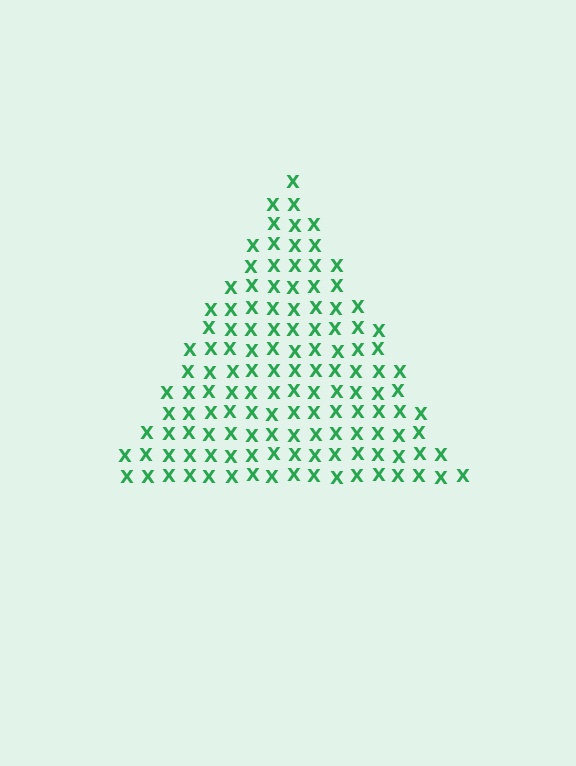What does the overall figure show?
The overall figure shows a triangle.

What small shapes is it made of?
It is made of small letter X's.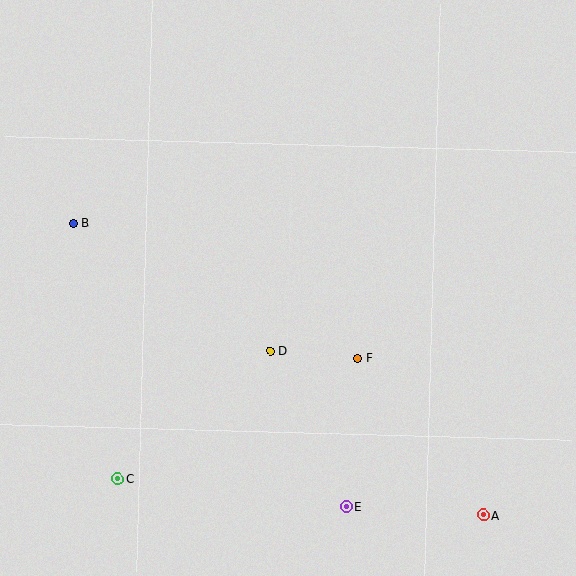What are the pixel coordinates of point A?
Point A is at (483, 515).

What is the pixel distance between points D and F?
The distance between D and F is 88 pixels.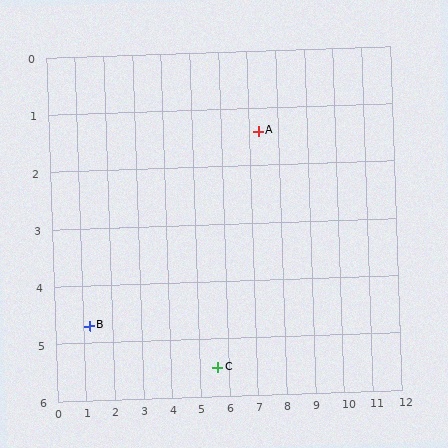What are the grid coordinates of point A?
Point A is at approximately (7.3, 1.4).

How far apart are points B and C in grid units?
Points B and C are about 4.5 grid units apart.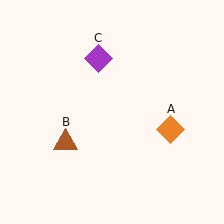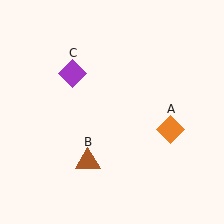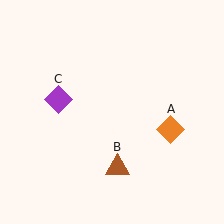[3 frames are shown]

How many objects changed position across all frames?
2 objects changed position: brown triangle (object B), purple diamond (object C).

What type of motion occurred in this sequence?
The brown triangle (object B), purple diamond (object C) rotated counterclockwise around the center of the scene.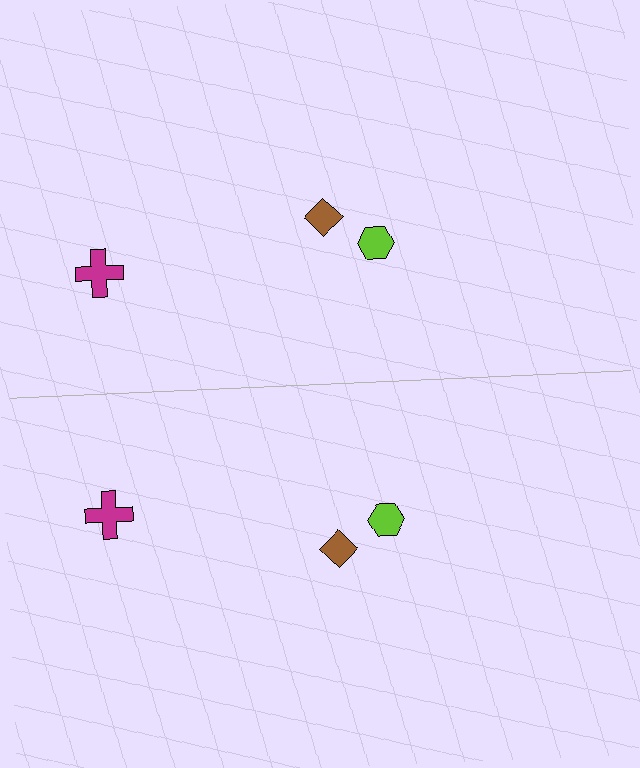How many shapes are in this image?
There are 6 shapes in this image.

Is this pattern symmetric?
Yes, this pattern has bilateral (reflection) symmetry.